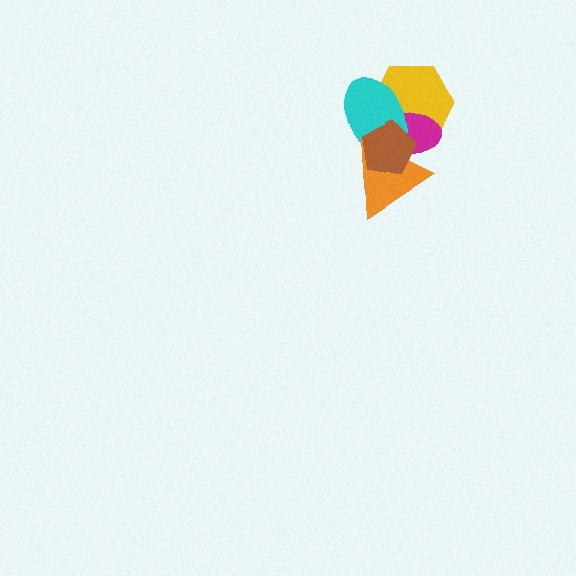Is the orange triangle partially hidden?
Yes, it is partially covered by another shape.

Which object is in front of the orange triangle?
The brown pentagon is in front of the orange triangle.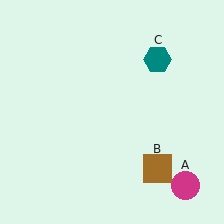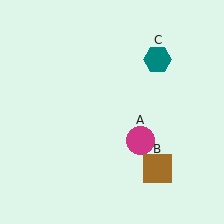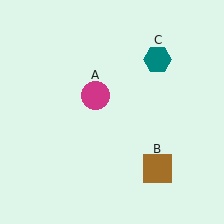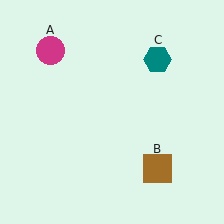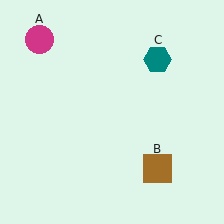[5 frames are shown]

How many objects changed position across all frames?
1 object changed position: magenta circle (object A).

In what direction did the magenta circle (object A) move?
The magenta circle (object A) moved up and to the left.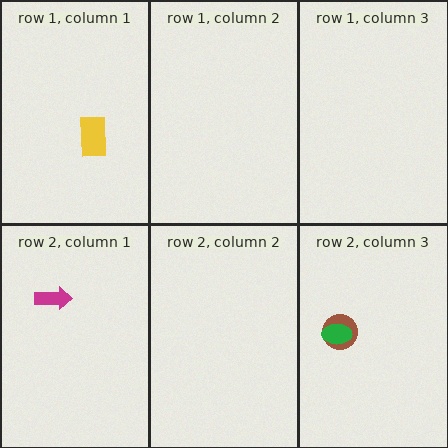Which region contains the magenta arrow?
The row 2, column 1 region.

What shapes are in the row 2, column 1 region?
The magenta arrow.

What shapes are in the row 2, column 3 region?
The brown circle, the green ellipse.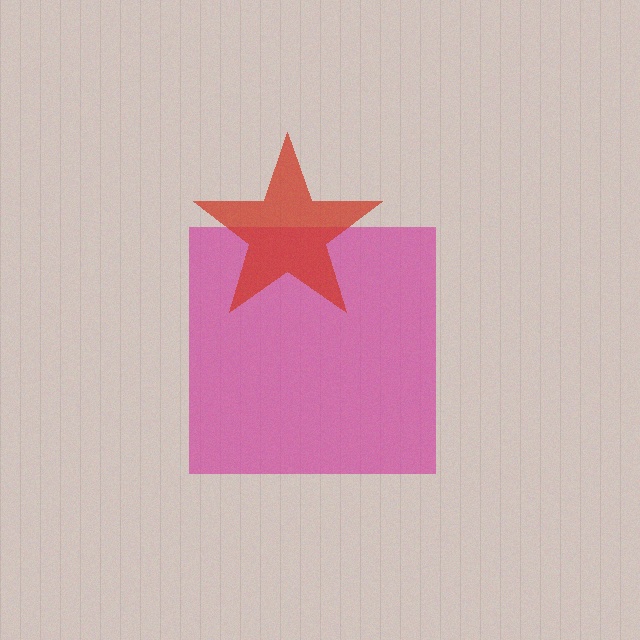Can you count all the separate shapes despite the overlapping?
Yes, there are 2 separate shapes.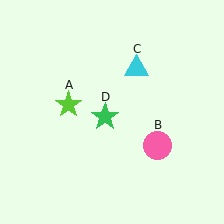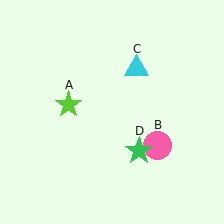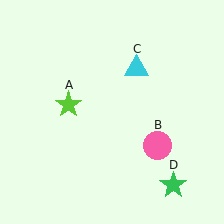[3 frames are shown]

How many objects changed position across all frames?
1 object changed position: green star (object D).